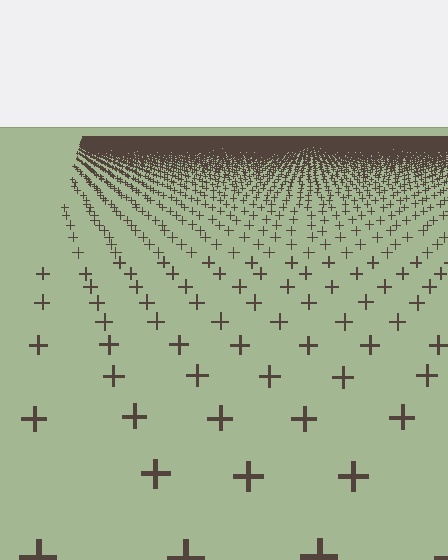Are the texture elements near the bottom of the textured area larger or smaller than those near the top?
Larger. Near the bottom, elements are closer to the viewer and appear at a bigger on-screen size.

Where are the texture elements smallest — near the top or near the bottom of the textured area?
Near the top.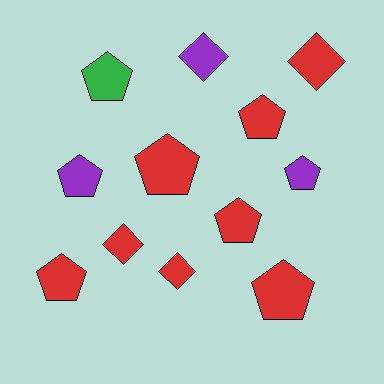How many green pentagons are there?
There is 1 green pentagon.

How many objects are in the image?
There are 12 objects.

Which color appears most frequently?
Red, with 8 objects.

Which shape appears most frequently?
Pentagon, with 8 objects.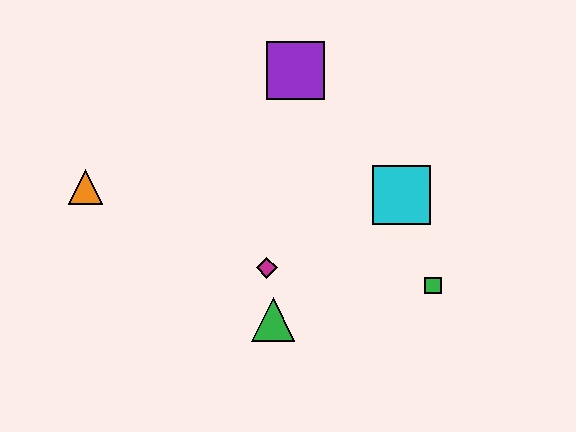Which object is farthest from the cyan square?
The orange triangle is farthest from the cyan square.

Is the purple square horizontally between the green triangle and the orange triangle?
No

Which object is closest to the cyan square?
The green square is closest to the cyan square.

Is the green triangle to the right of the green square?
No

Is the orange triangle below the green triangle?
No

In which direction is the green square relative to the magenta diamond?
The green square is to the right of the magenta diamond.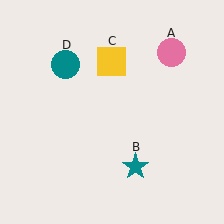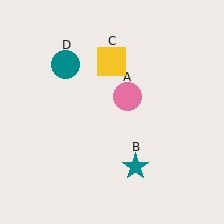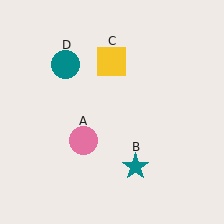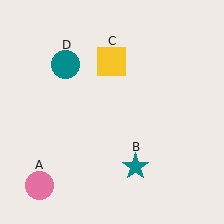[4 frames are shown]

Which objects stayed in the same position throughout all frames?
Teal star (object B) and yellow square (object C) and teal circle (object D) remained stationary.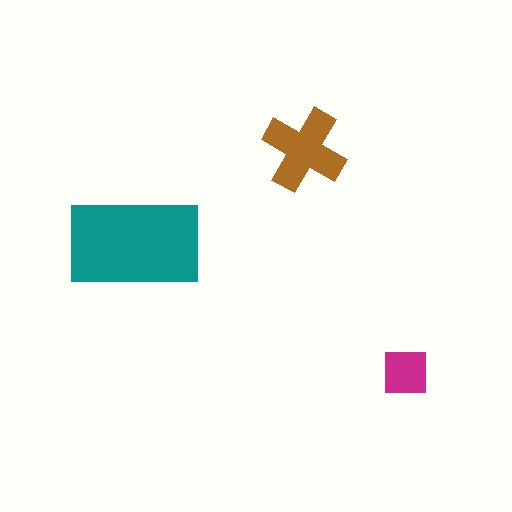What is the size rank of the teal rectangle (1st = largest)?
1st.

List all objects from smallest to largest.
The magenta square, the brown cross, the teal rectangle.